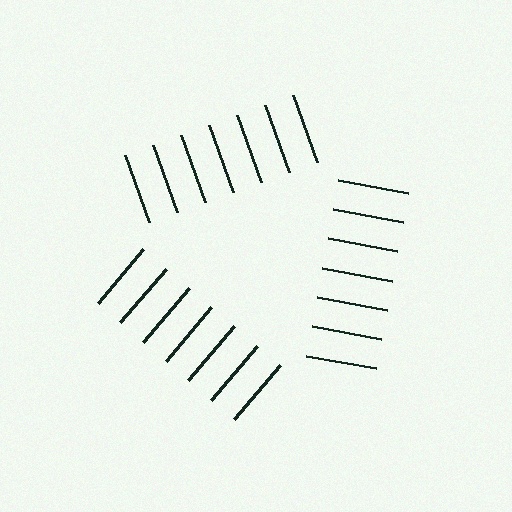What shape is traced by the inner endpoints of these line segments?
An illusory triangle — the line segments terminate on its edges but no continuous stroke is drawn.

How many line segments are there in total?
21 — 7 along each of the 3 edges.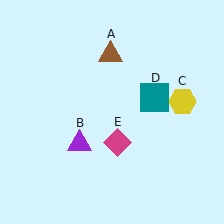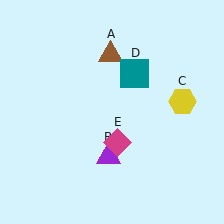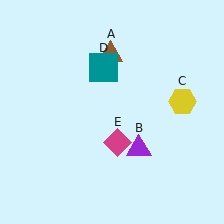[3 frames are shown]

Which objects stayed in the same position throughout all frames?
Brown triangle (object A) and yellow hexagon (object C) and magenta diamond (object E) remained stationary.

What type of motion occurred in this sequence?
The purple triangle (object B), teal square (object D) rotated counterclockwise around the center of the scene.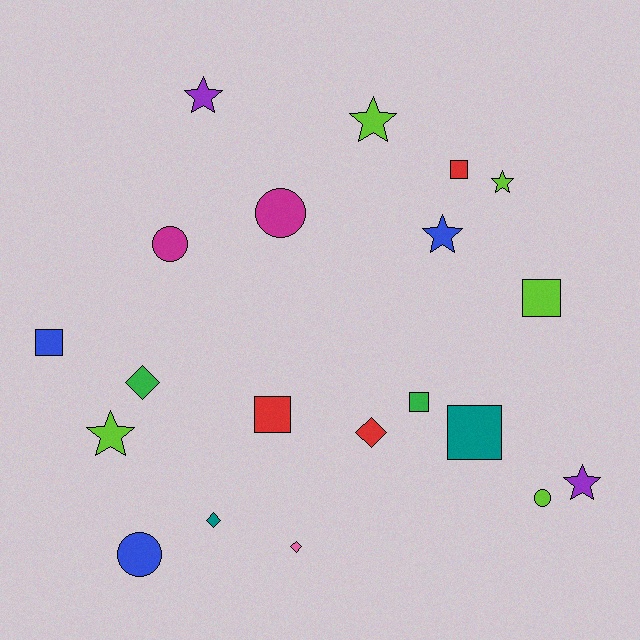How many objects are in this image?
There are 20 objects.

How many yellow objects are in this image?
There are no yellow objects.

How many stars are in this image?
There are 6 stars.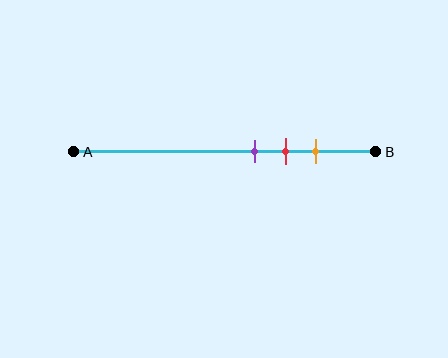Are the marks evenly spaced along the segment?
Yes, the marks are approximately evenly spaced.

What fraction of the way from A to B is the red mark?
The red mark is approximately 70% (0.7) of the way from A to B.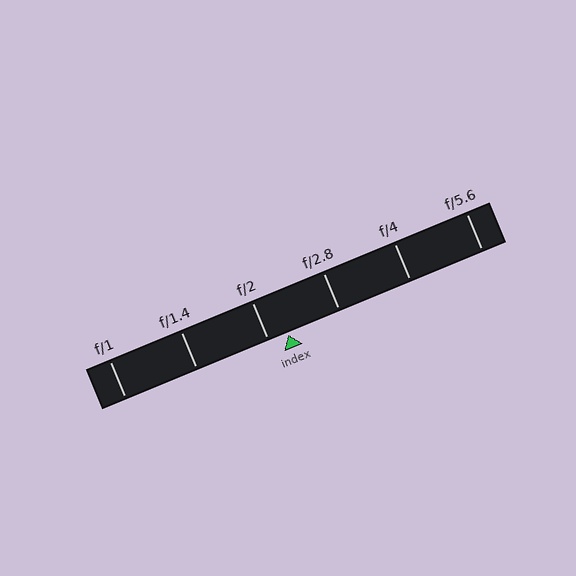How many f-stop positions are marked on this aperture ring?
There are 6 f-stop positions marked.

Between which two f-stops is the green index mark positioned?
The index mark is between f/2 and f/2.8.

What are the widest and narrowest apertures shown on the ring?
The widest aperture shown is f/1 and the narrowest is f/5.6.